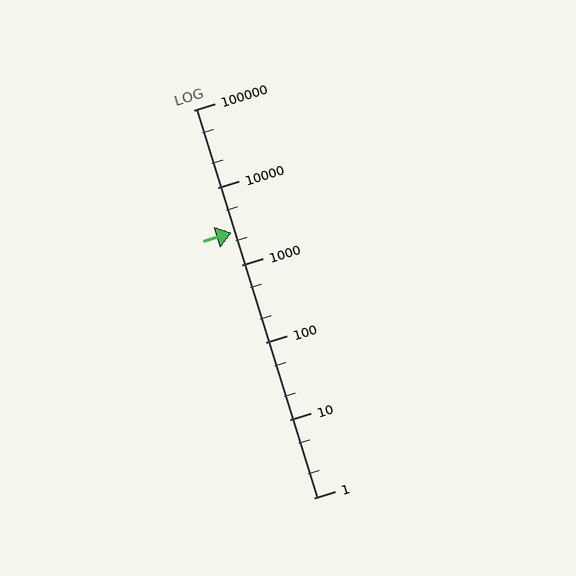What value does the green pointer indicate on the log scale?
The pointer indicates approximately 2600.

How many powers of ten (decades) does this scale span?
The scale spans 5 decades, from 1 to 100000.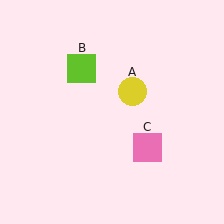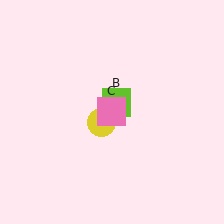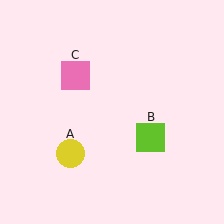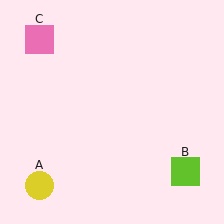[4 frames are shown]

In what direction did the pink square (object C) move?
The pink square (object C) moved up and to the left.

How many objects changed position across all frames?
3 objects changed position: yellow circle (object A), lime square (object B), pink square (object C).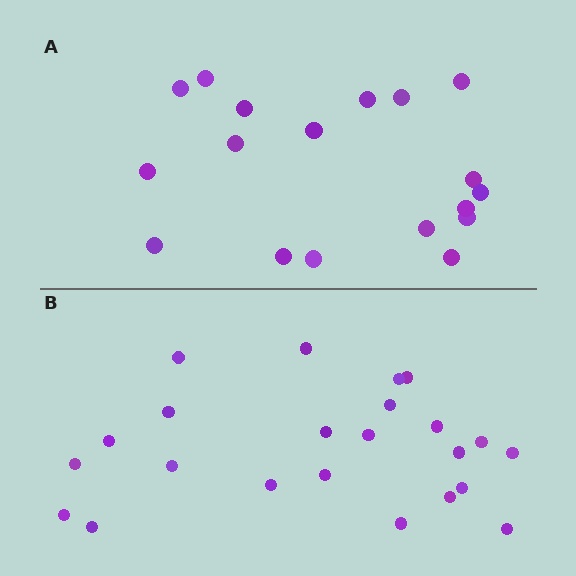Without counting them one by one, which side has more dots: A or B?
Region B (the bottom region) has more dots.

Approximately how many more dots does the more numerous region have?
Region B has about 5 more dots than region A.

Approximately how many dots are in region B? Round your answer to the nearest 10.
About 20 dots. (The exact count is 23, which rounds to 20.)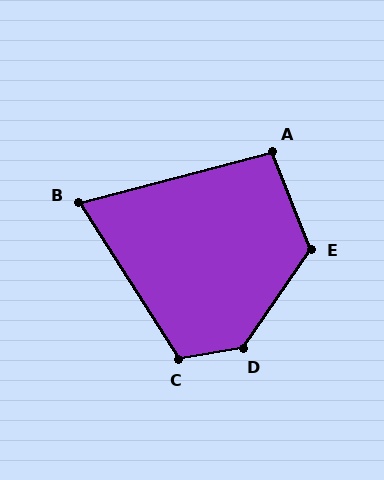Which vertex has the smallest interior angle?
B, at approximately 72 degrees.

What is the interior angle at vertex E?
Approximately 124 degrees (obtuse).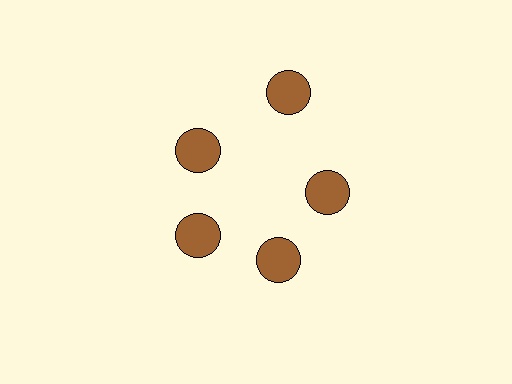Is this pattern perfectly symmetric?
No. The 5 brown circles are arranged in a ring, but one element near the 1 o'clock position is pushed outward from the center, breaking the 5-fold rotational symmetry.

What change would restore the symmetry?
The symmetry would be restored by moving it inward, back onto the ring so that all 5 circles sit at equal angles and equal distance from the center.